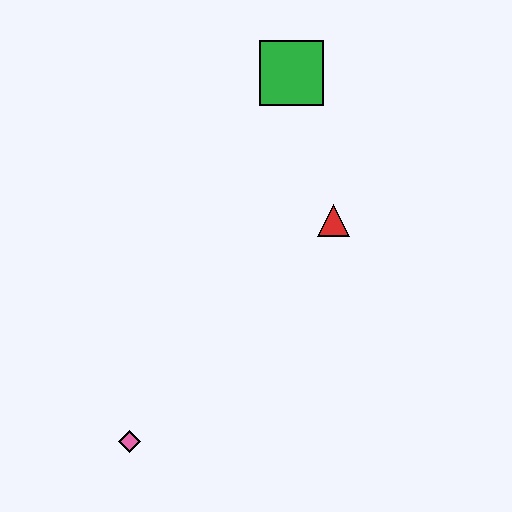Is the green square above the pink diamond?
Yes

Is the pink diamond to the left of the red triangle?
Yes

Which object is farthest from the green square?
The pink diamond is farthest from the green square.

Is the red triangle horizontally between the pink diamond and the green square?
No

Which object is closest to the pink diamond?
The red triangle is closest to the pink diamond.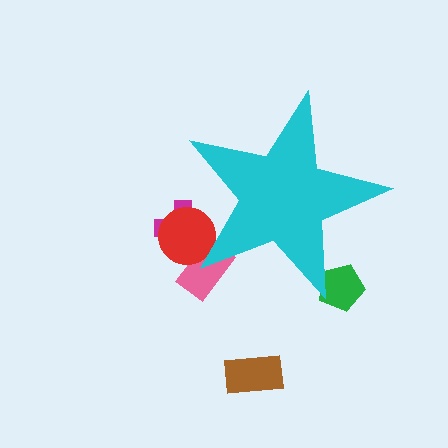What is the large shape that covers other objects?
A cyan star.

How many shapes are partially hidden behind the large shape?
4 shapes are partially hidden.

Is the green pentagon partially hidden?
Yes, the green pentagon is partially hidden behind the cyan star.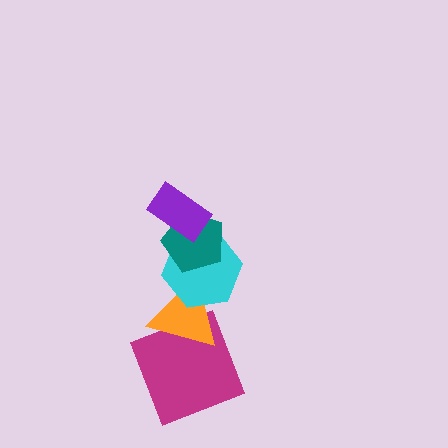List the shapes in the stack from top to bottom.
From top to bottom: the purple rectangle, the teal pentagon, the cyan hexagon, the orange triangle, the magenta square.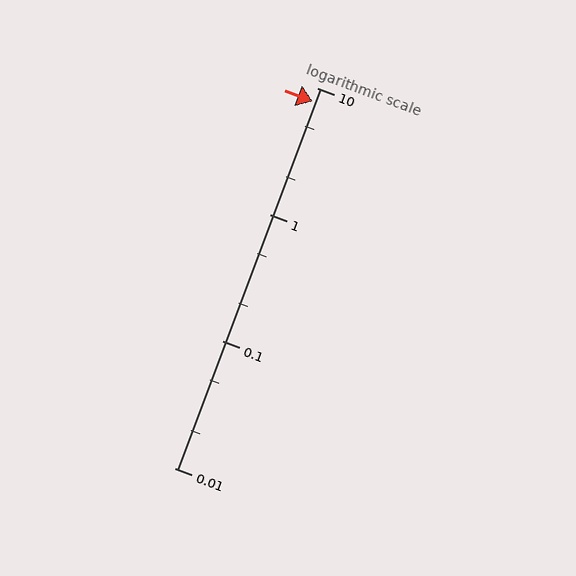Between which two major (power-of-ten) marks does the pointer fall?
The pointer is between 1 and 10.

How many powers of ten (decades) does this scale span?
The scale spans 3 decades, from 0.01 to 10.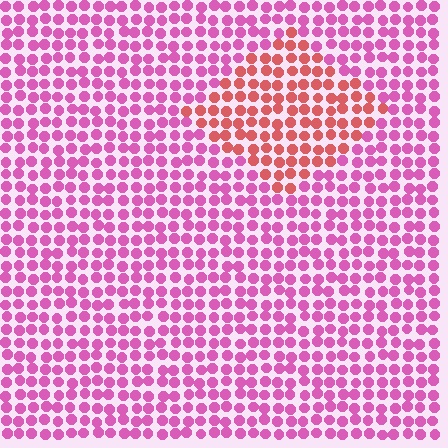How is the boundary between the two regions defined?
The boundary is defined purely by a slight shift in hue (about 41 degrees). Spacing, size, and orientation are identical on both sides.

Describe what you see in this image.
The image is filled with small pink elements in a uniform arrangement. A diamond-shaped region is visible where the elements are tinted to a slightly different hue, forming a subtle color boundary.